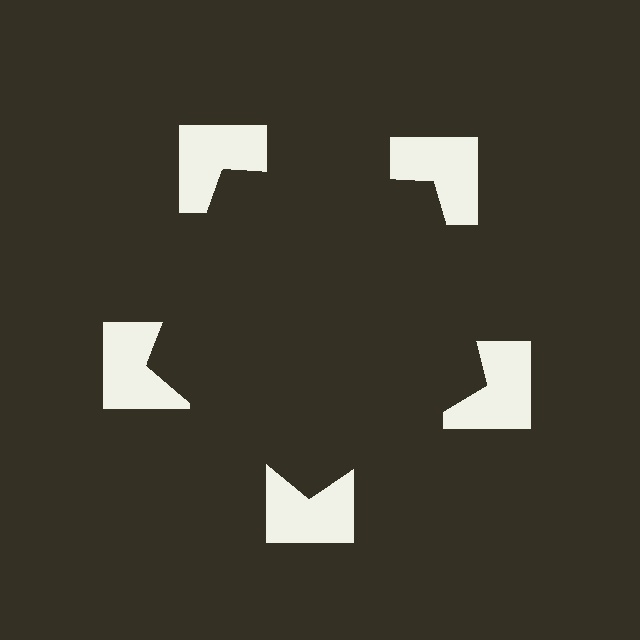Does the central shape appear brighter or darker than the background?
It typically appears slightly darker than the background, even though no actual brightness change is drawn.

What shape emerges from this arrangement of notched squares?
An illusory pentagon — its edges are inferred from the aligned wedge cuts in the notched squares, not physically drawn.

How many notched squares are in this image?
There are 5 — one at each vertex of the illusory pentagon.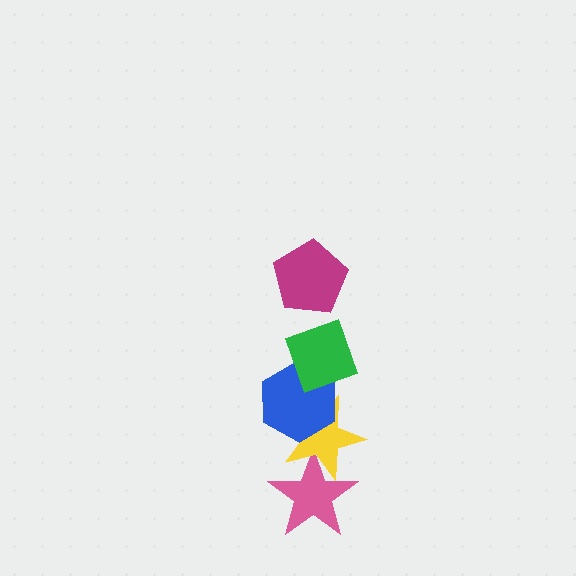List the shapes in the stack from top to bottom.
From top to bottom: the magenta pentagon, the green diamond, the blue hexagon, the yellow star, the pink star.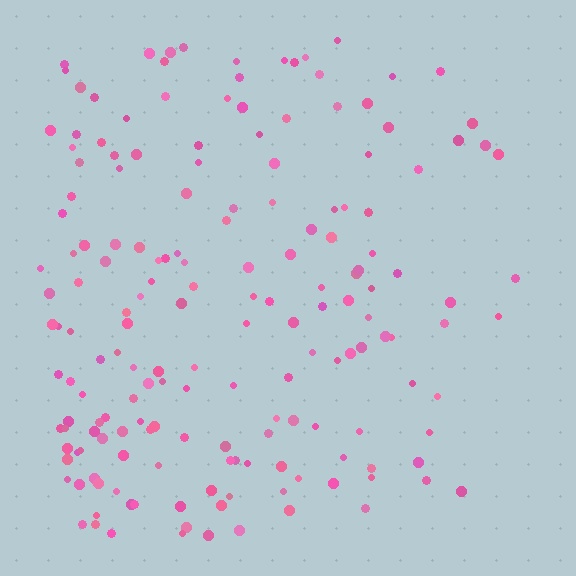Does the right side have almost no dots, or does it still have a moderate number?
Still a moderate number, just noticeably fewer than the left.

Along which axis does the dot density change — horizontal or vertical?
Horizontal.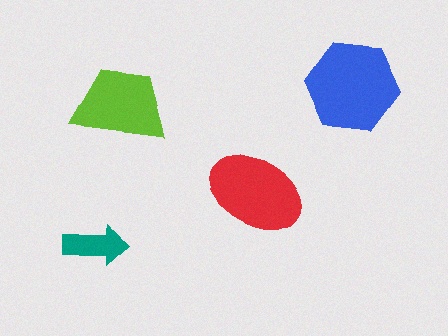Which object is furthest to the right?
The blue hexagon is rightmost.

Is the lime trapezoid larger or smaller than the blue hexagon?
Smaller.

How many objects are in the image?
There are 4 objects in the image.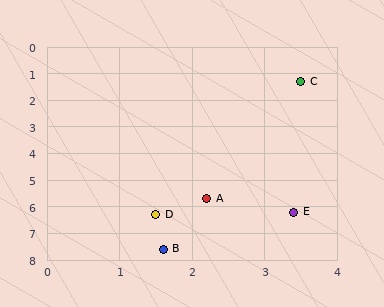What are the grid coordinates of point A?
Point A is at approximately (2.2, 5.7).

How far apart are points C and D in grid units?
Points C and D are about 5.4 grid units apart.